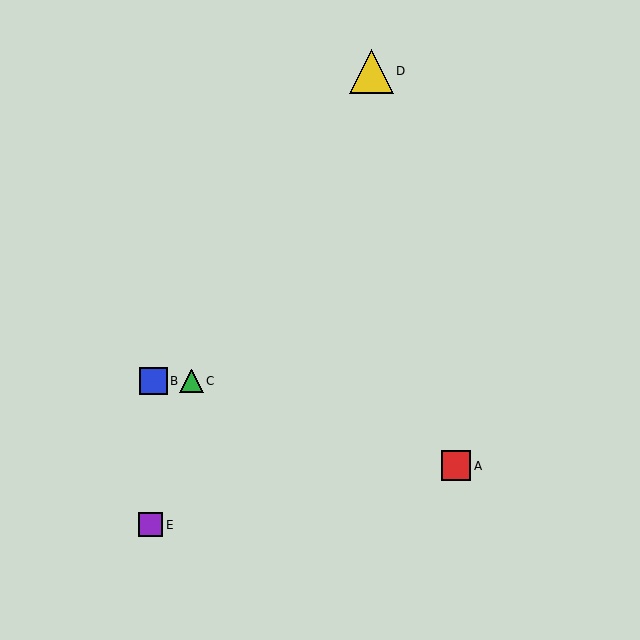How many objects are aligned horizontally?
2 objects (B, C) are aligned horizontally.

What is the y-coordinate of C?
Object C is at y≈381.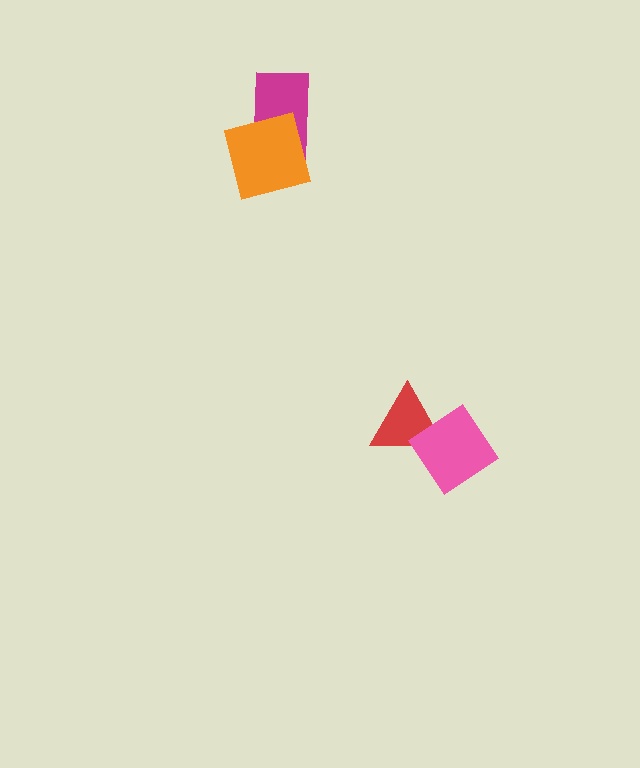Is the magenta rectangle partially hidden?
Yes, it is partially covered by another shape.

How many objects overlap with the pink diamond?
1 object overlaps with the pink diamond.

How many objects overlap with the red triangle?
1 object overlaps with the red triangle.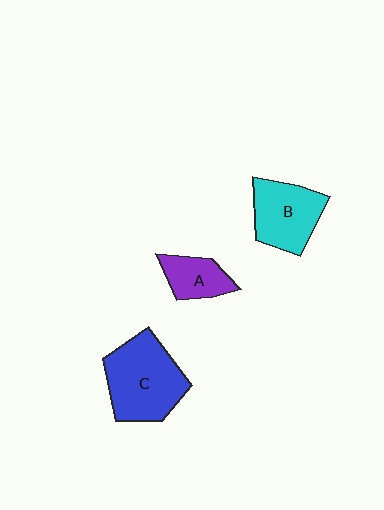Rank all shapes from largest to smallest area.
From largest to smallest: C (blue), B (cyan), A (purple).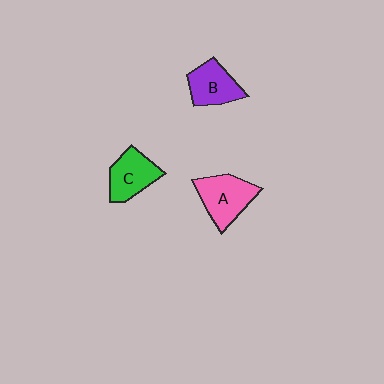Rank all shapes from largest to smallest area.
From largest to smallest: A (pink), C (green), B (purple).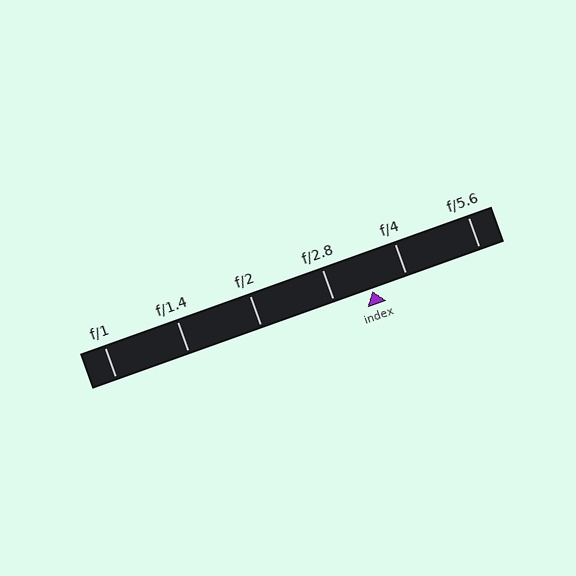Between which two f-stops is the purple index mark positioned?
The index mark is between f/2.8 and f/4.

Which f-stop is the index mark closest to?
The index mark is closest to f/4.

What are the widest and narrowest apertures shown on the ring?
The widest aperture shown is f/1 and the narrowest is f/5.6.